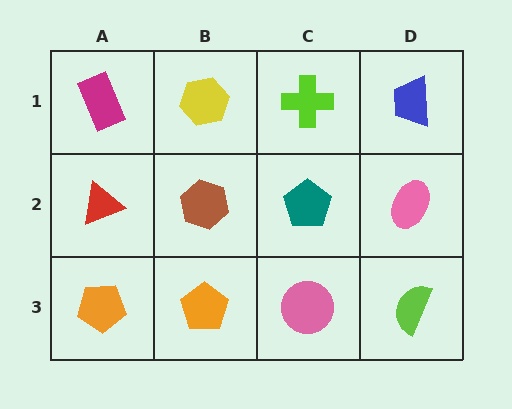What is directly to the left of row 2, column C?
A brown hexagon.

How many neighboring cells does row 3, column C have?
3.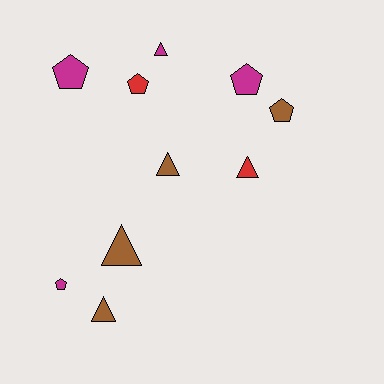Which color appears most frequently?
Magenta, with 4 objects.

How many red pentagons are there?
There is 1 red pentagon.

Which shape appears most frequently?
Pentagon, with 5 objects.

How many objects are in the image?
There are 10 objects.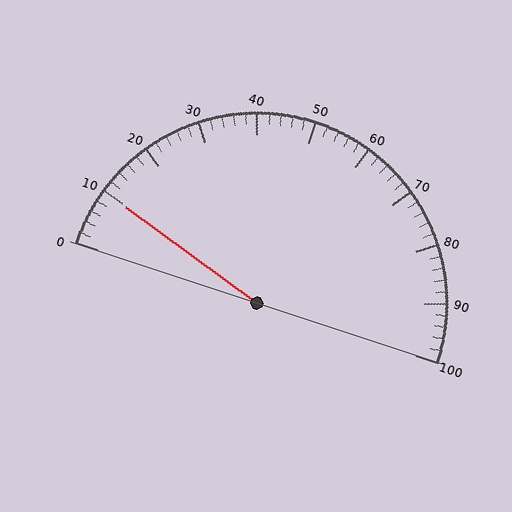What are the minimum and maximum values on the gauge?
The gauge ranges from 0 to 100.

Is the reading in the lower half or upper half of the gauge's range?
The reading is in the lower half of the range (0 to 100).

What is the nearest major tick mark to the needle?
The nearest major tick mark is 10.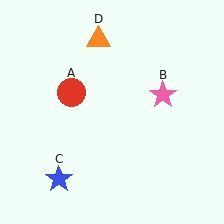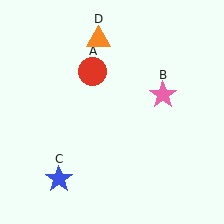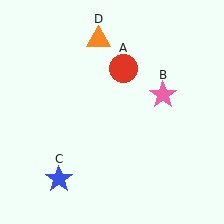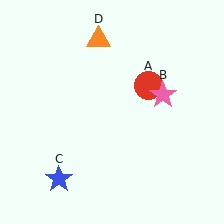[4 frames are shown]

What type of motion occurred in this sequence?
The red circle (object A) rotated clockwise around the center of the scene.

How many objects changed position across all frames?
1 object changed position: red circle (object A).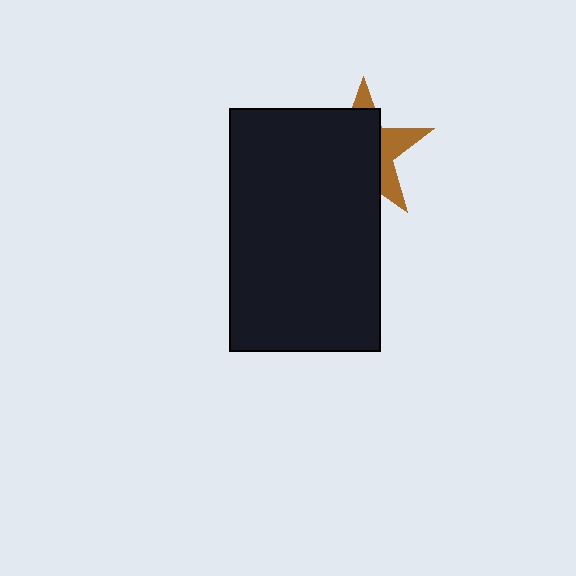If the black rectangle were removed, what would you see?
You would see the complete brown star.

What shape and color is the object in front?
The object in front is a black rectangle.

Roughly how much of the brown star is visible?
A small part of it is visible (roughly 32%).